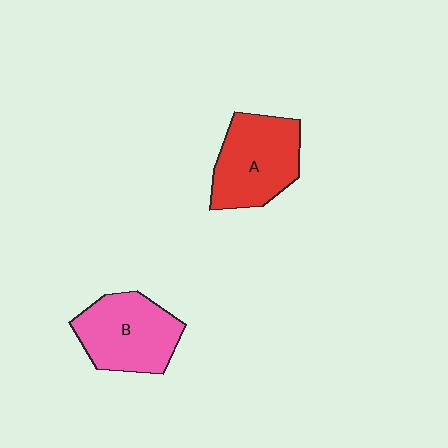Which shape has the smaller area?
Shape B (pink).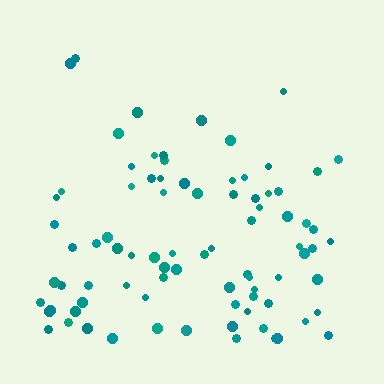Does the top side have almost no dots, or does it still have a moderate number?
Still a moderate number, just noticeably fewer than the bottom.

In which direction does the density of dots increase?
From top to bottom, with the bottom side densest.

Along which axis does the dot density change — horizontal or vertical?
Vertical.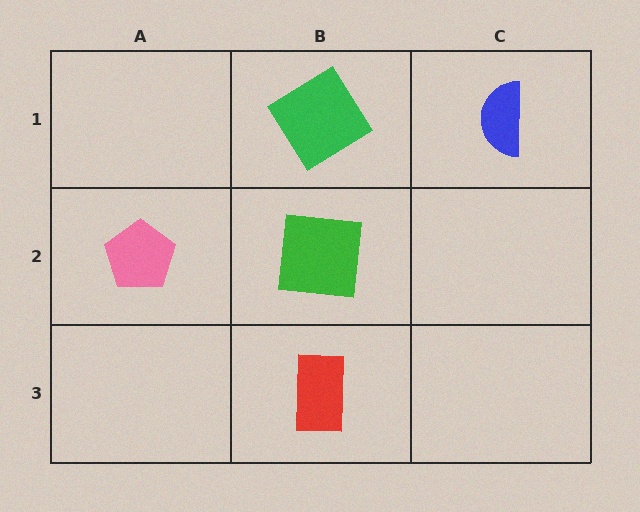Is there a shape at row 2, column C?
No, that cell is empty.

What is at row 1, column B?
A green diamond.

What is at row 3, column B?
A red rectangle.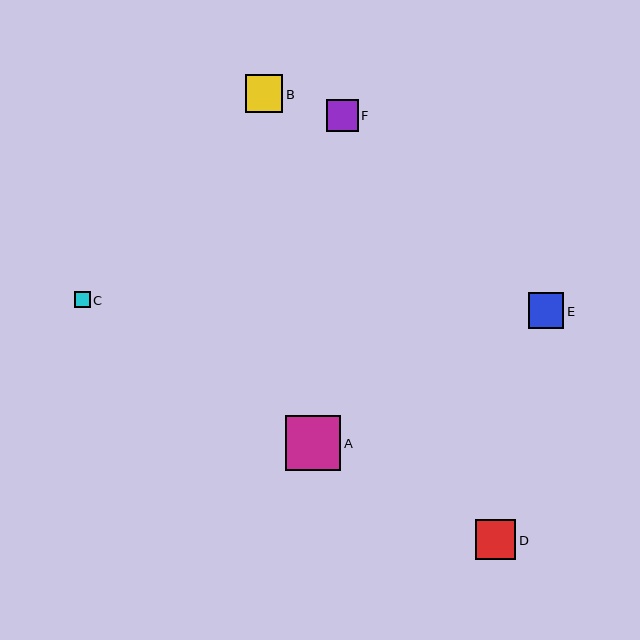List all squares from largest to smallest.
From largest to smallest: A, D, B, E, F, C.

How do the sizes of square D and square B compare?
Square D and square B are approximately the same size.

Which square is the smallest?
Square C is the smallest with a size of approximately 16 pixels.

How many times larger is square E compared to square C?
Square E is approximately 2.2 times the size of square C.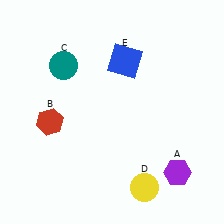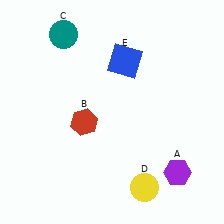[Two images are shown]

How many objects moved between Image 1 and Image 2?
2 objects moved between the two images.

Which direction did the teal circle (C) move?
The teal circle (C) moved up.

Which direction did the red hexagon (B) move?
The red hexagon (B) moved right.